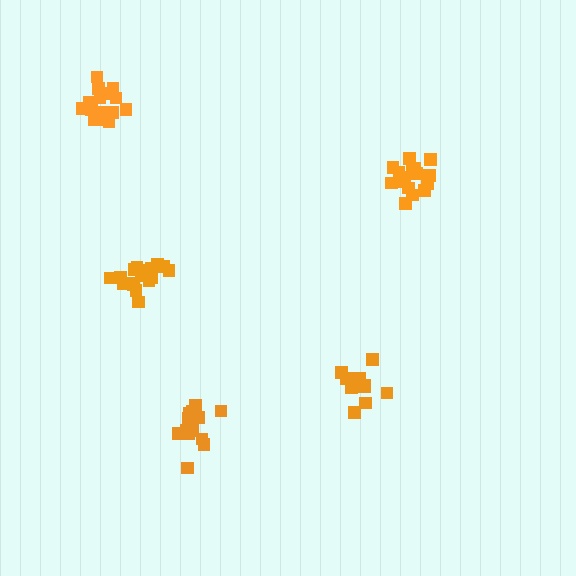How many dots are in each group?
Group 1: 17 dots, Group 2: 17 dots, Group 3: 17 dots, Group 4: 12 dots, Group 5: 17 dots (80 total).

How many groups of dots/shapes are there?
There are 5 groups.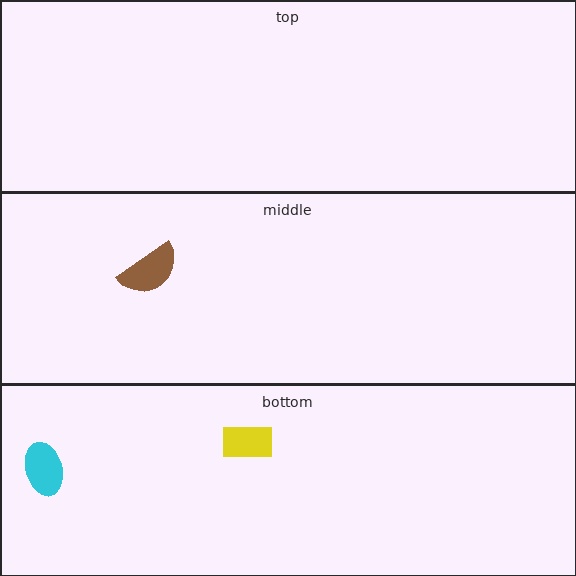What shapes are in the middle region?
The brown semicircle.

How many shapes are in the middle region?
1.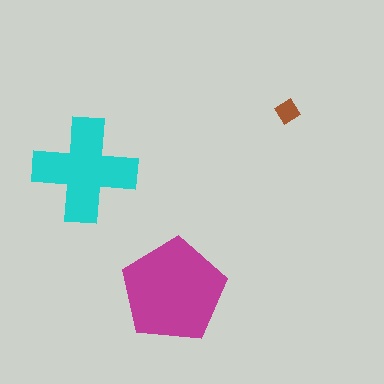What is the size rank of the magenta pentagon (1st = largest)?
1st.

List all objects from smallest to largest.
The brown diamond, the cyan cross, the magenta pentagon.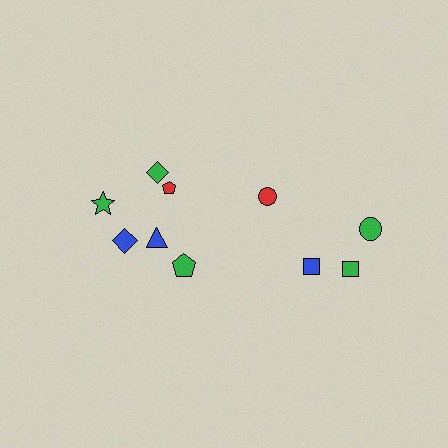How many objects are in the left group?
There are 6 objects.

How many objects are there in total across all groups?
There are 10 objects.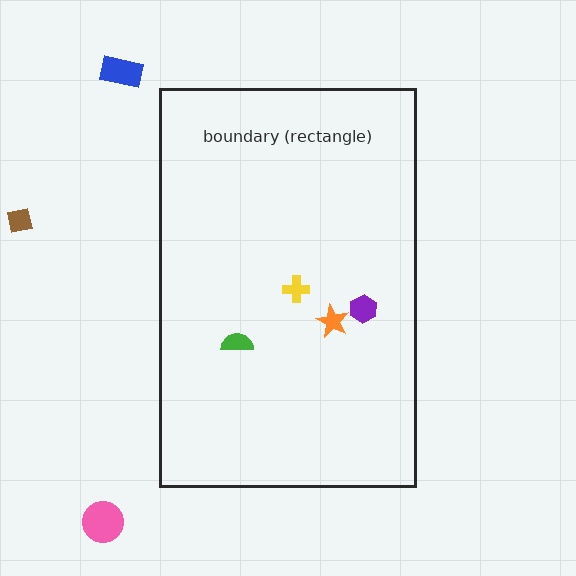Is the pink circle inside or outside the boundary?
Outside.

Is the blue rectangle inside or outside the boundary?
Outside.